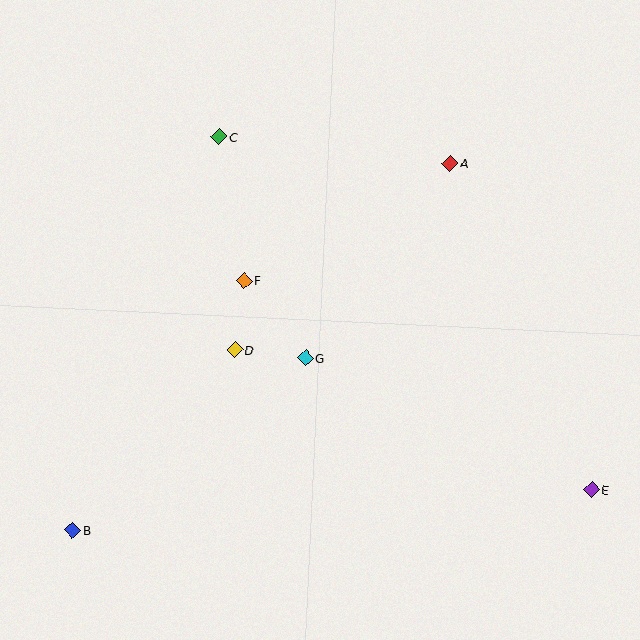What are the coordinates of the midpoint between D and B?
The midpoint between D and B is at (154, 440).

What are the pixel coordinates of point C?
Point C is at (219, 137).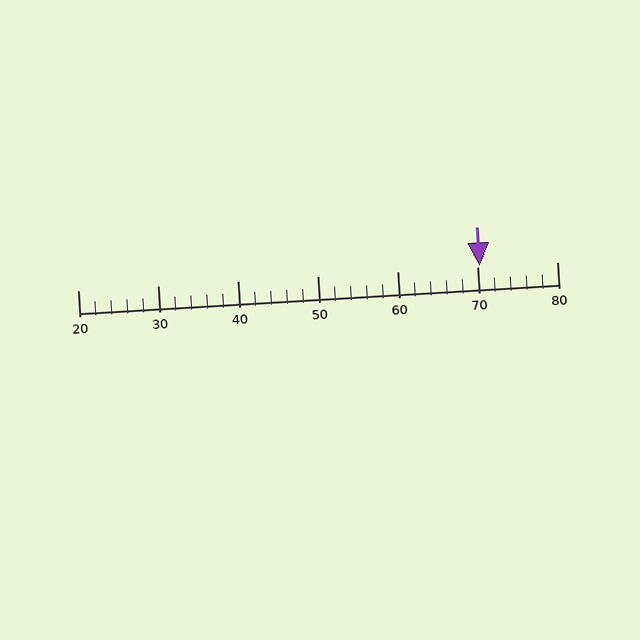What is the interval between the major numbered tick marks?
The major tick marks are spaced 10 units apart.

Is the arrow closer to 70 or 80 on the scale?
The arrow is closer to 70.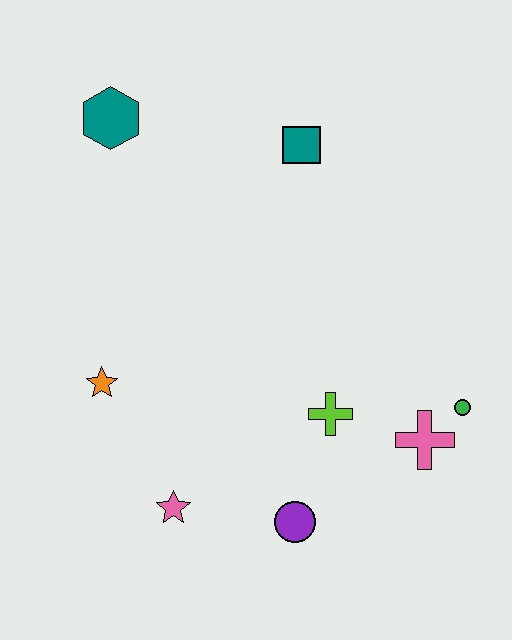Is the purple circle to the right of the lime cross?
No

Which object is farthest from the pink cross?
The teal hexagon is farthest from the pink cross.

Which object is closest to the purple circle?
The lime cross is closest to the purple circle.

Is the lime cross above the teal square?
No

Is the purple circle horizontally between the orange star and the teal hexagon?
No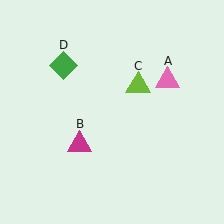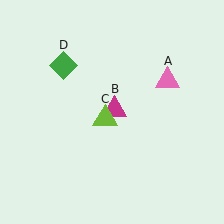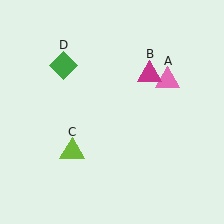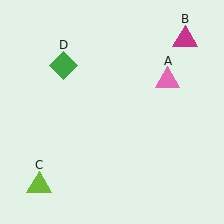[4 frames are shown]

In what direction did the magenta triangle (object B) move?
The magenta triangle (object B) moved up and to the right.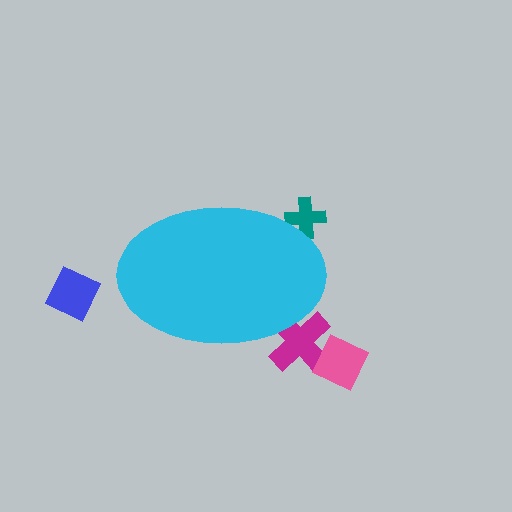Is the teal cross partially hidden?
Yes, the teal cross is partially hidden behind the cyan ellipse.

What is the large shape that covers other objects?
A cyan ellipse.